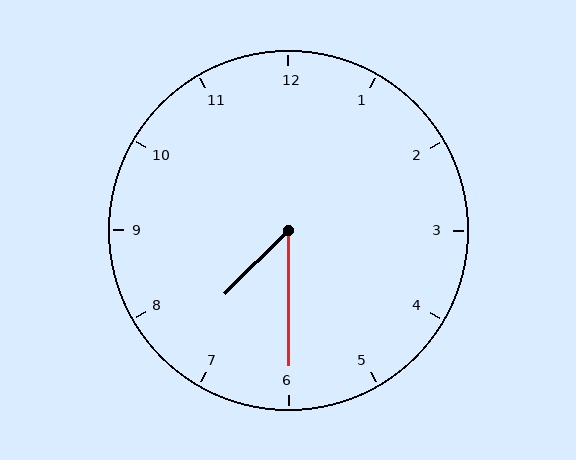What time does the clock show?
7:30.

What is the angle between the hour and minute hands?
Approximately 45 degrees.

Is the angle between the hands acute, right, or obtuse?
It is acute.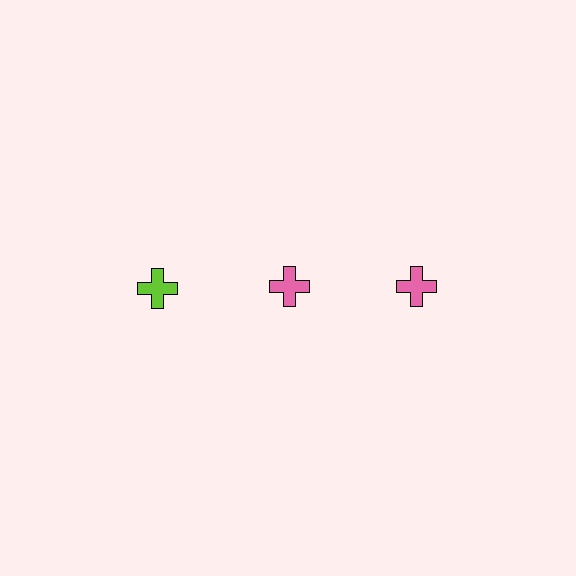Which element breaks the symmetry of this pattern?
The lime cross in the top row, leftmost column breaks the symmetry. All other shapes are pink crosses.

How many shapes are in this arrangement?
There are 3 shapes arranged in a grid pattern.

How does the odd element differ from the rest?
It has a different color: lime instead of pink.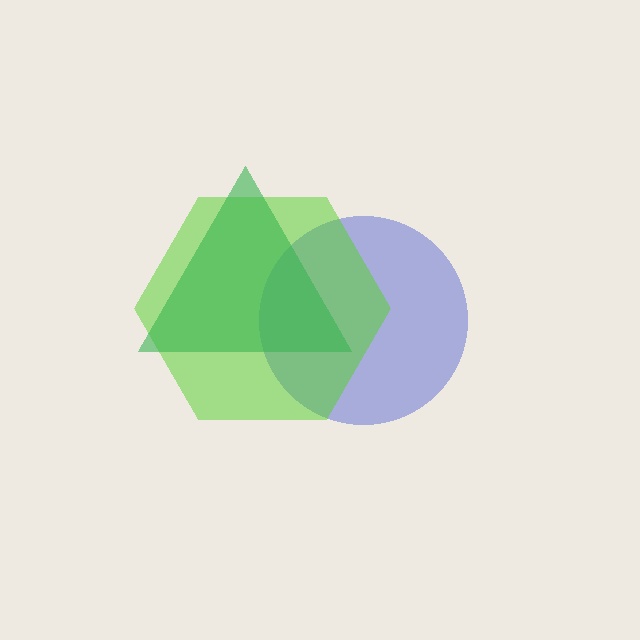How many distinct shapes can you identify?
There are 3 distinct shapes: a blue circle, a lime hexagon, a green triangle.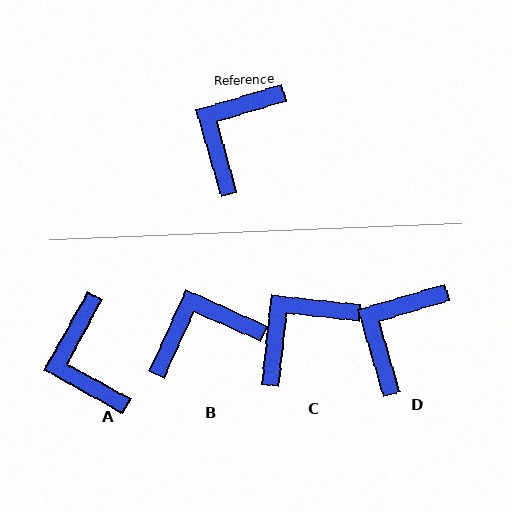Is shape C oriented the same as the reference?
No, it is off by about 23 degrees.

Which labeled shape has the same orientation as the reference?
D.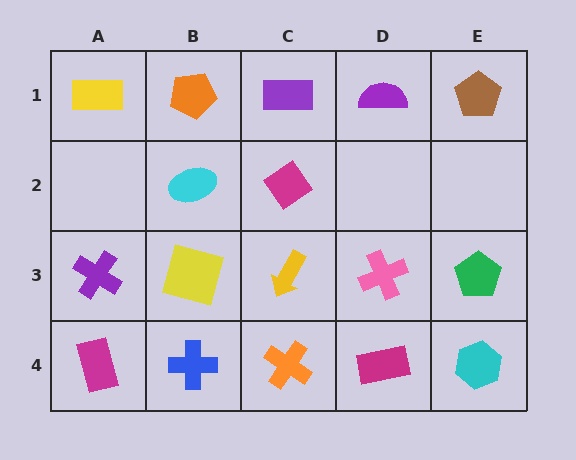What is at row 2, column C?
A magenta diamond.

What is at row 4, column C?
An orange cross.